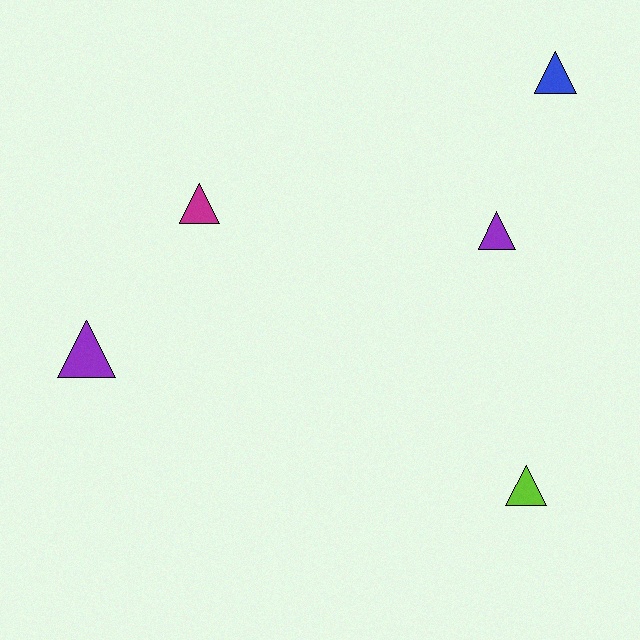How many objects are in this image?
There are 5 objects.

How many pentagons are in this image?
There are no pentagons.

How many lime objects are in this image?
There is 1 lime object.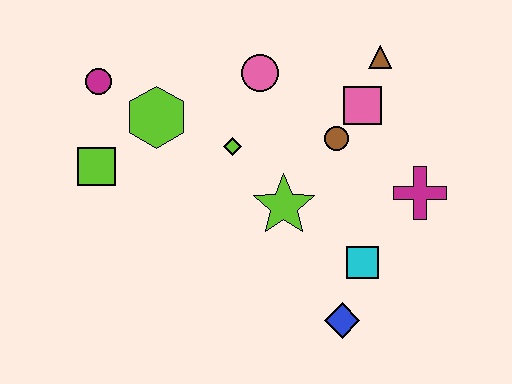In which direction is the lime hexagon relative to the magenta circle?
The lime hexagon is to the right of the magenta circle.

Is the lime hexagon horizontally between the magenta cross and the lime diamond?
No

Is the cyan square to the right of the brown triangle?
No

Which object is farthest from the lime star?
The magenta circle is farthest from the lime star.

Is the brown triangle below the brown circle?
No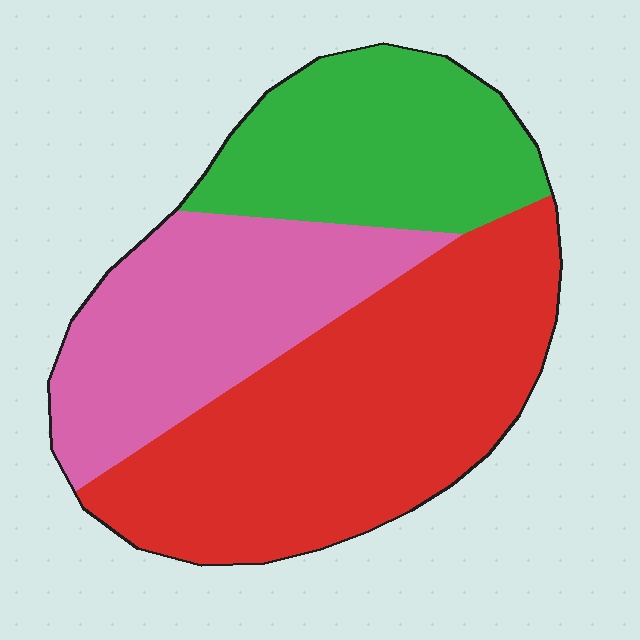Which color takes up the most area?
Red, at roughly 45%.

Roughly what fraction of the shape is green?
Green covers 25% of the shape.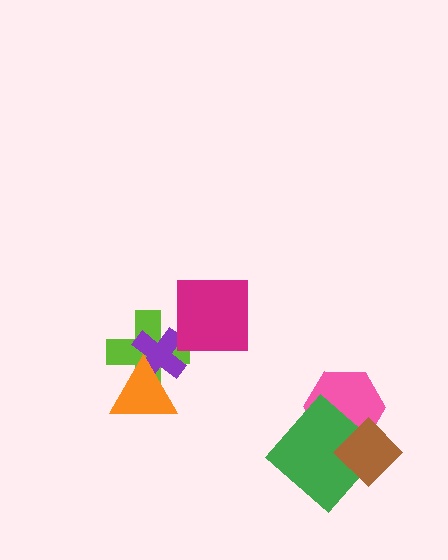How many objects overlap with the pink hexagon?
2 objects overlap with the pink hexagon.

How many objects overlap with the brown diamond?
2 objects overlap with the brown diamond.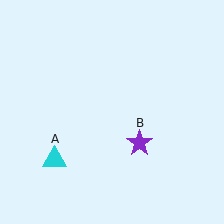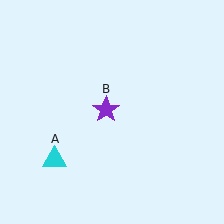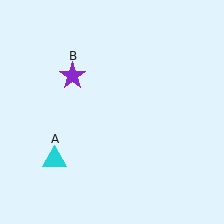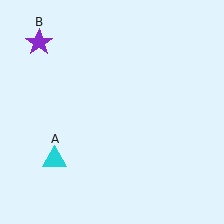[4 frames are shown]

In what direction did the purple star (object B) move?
The purple star (object B) moved up and to the left.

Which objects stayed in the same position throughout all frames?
Cyan triangle (object A) remained stationary.